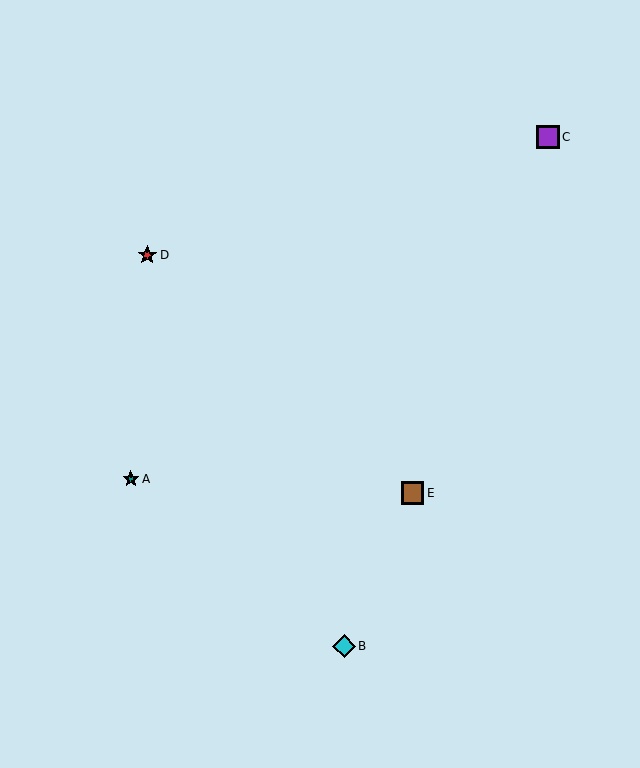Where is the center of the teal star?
The center of the teal star is at (131, 479).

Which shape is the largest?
The purple square (labeled C) is the largest.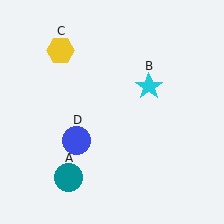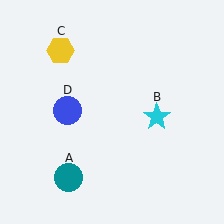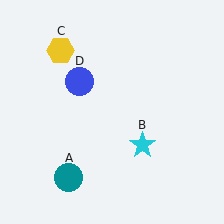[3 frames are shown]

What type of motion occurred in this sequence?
The cyan star (object B), blue circle (object D) rotated clockwise around the center of the scene.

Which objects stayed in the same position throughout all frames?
Teal circle (object A) and yellow hexagon (object C) remained stationary.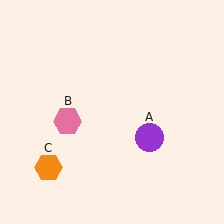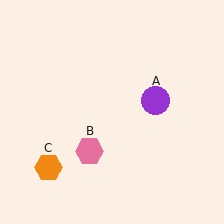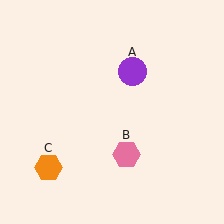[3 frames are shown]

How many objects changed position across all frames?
2 objects changed position: purple circle (object A), pink hexagon (object B).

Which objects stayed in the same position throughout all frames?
Orange hexagon (object C) remained stationary.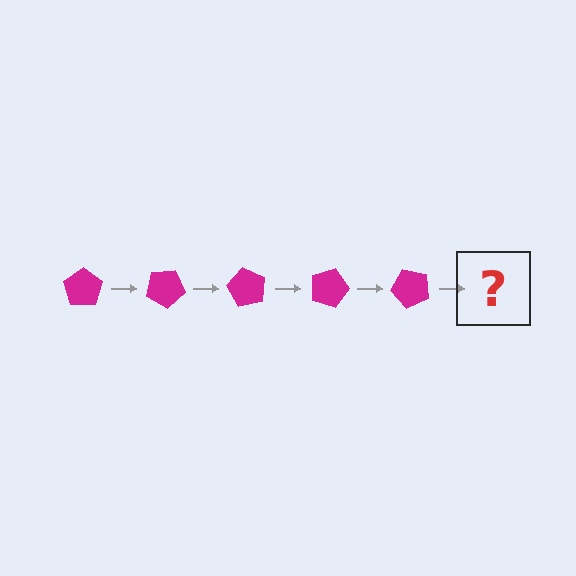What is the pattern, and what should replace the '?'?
The pattern is that the pentagon rotates 30 degrees each step. The '?' should be a magenta pentagon rotated 150 degrees.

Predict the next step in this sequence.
The next step is a magenta pentagon rotated 150 degrees.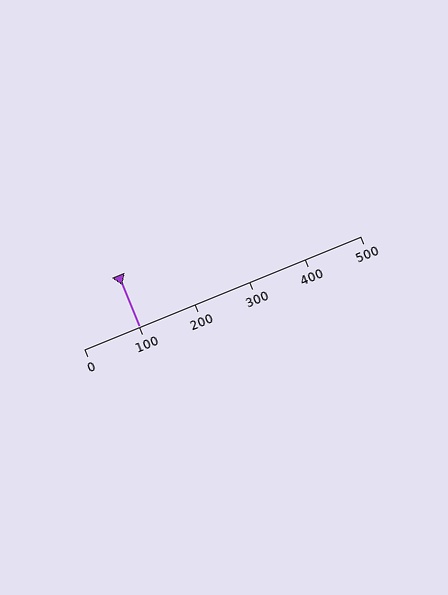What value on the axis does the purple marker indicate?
The marker indicates approximately 100.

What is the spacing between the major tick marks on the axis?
The major ticks are spaced 100 apart.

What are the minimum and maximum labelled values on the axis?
The axis runs from 0 to 500.